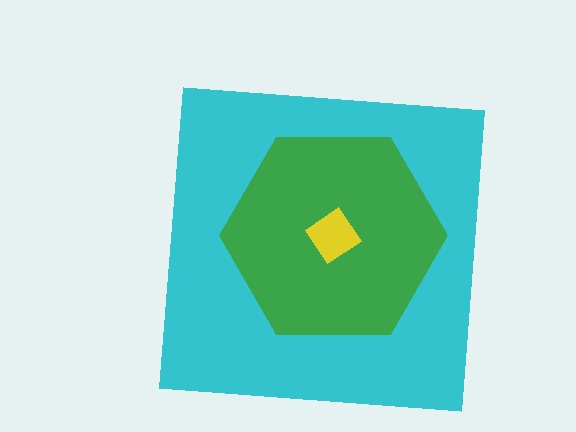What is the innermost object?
The yellow diamond.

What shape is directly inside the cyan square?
The green hexagon.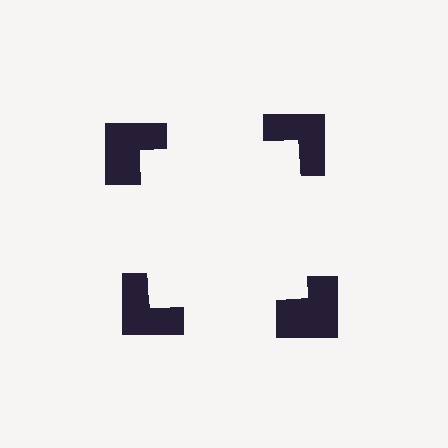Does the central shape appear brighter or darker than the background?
It typically appears slightly brighter than the background, even though no actual brightness change is drawn.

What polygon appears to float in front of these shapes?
An illusory square — its edges are inferred from the aligned wedge cuts in the notched squares, not physically drawn.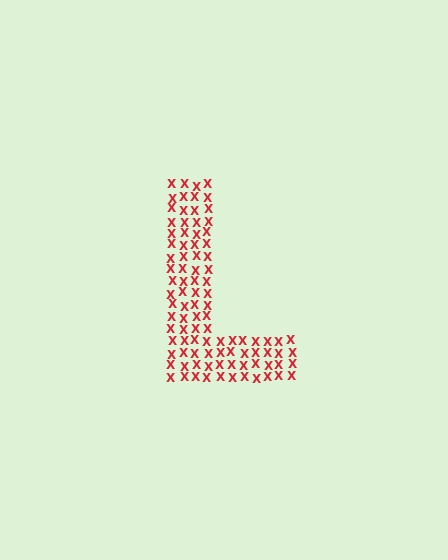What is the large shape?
The large shape is the letter L.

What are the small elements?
The small elements are letter X's.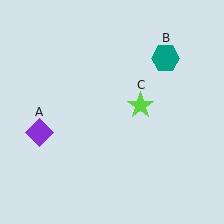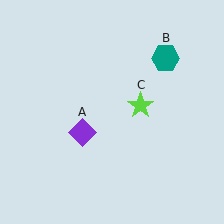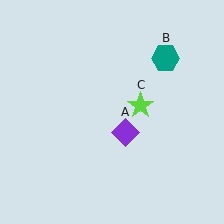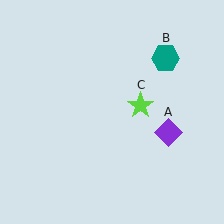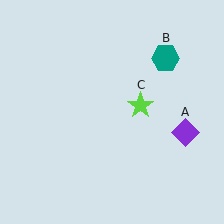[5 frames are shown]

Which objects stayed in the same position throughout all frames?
Teal hexagon (object B) and lime star (object C) remained stationary.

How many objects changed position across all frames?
1 object changed position: purple diamond (object A).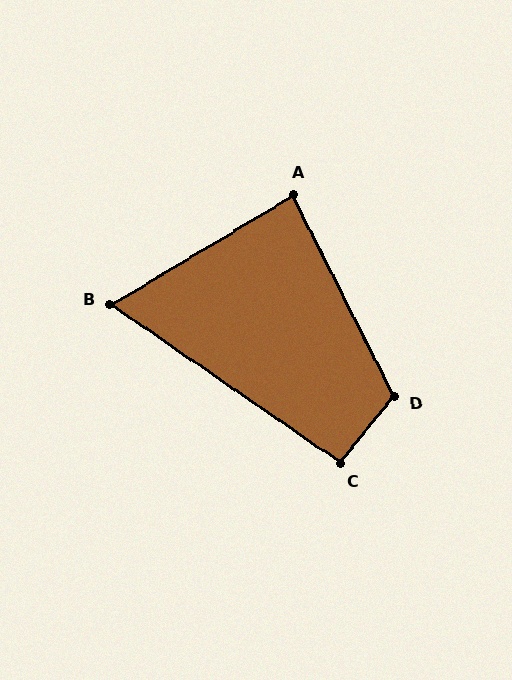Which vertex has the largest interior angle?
D, at approximately 114 degrees.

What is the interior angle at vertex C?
Approximately 94 degrees (approximately right).